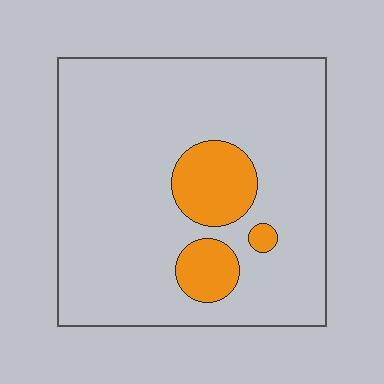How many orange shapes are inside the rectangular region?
3.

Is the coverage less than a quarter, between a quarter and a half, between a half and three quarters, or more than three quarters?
Less than a quarter.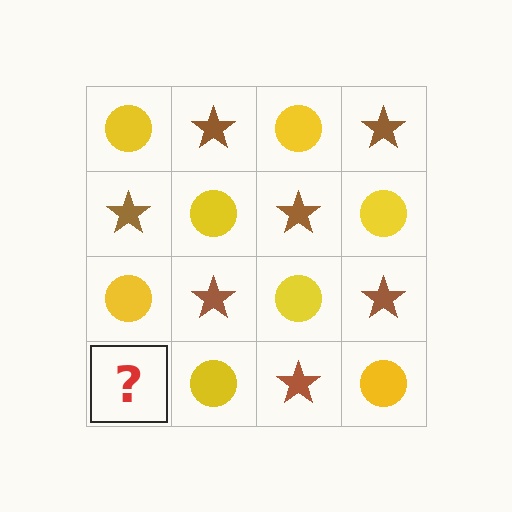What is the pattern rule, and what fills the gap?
The rule is that it alternates yellow circle and brown star in a checkerboard pattern. The gap should be filled with a brown star.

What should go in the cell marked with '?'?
The missing cell should contain a brown star.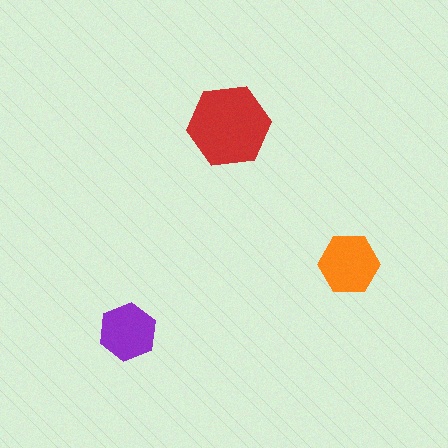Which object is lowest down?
The purple hexagon is bottommost.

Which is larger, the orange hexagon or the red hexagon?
The red one.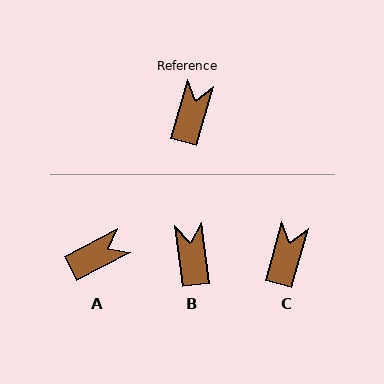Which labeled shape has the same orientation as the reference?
C.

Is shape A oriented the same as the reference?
No, it is off by about 46 degrees.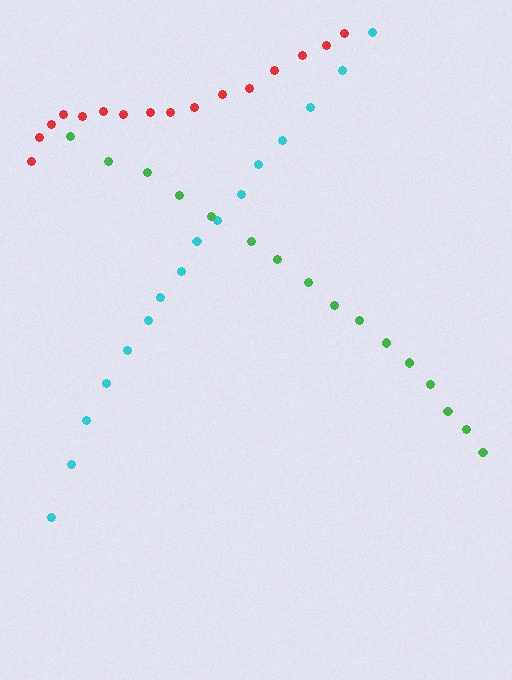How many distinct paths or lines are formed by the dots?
There are 3 distinct paths.